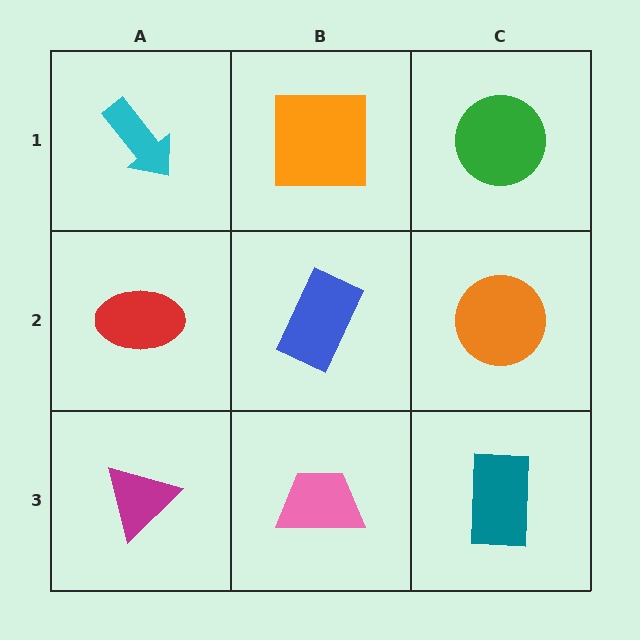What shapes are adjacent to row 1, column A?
A red ellipse (row 2, column A), an orange square (row 1, column B).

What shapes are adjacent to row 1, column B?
A blue rectangle (row 2, column B), a cyan arrow (row 1, column A), a green circle (row 1, column C).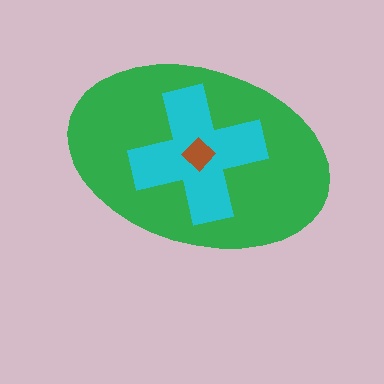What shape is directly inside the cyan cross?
The brown diamond.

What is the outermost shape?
The green ellipse.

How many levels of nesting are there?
3.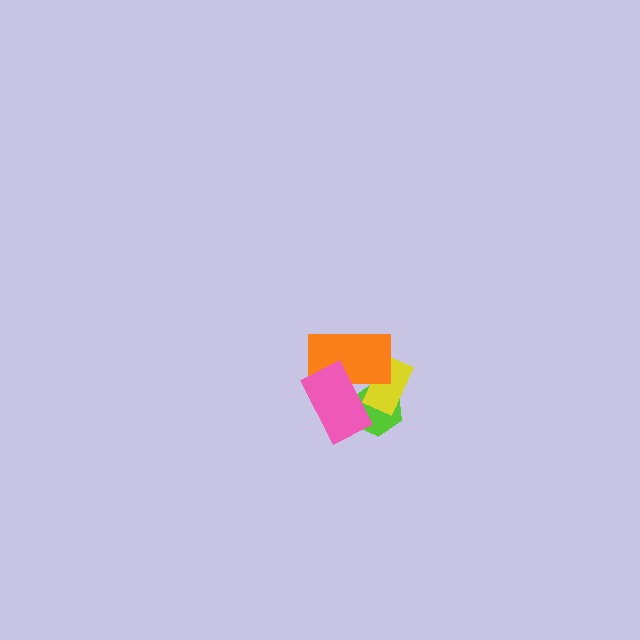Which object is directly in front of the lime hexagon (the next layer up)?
The yellow rectangle is directly in front of the lime hexagon.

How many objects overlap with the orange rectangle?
3 objects overlap with the orange rectangle.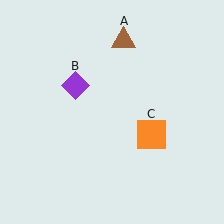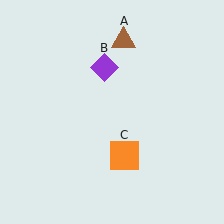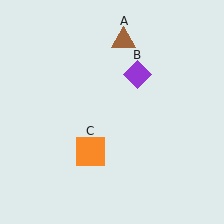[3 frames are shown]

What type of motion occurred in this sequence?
The purple diamond (object B), orange square (object C) rotated clockwise around the center of the scene.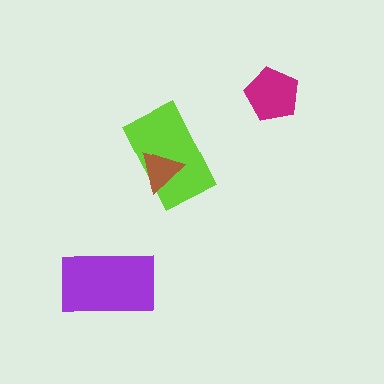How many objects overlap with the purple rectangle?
0 objects overlap with the purple rectangle.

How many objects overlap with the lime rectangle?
1 object overlaps with the lime rectangle.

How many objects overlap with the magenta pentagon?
0 objects overlap with the magenta pentagon.